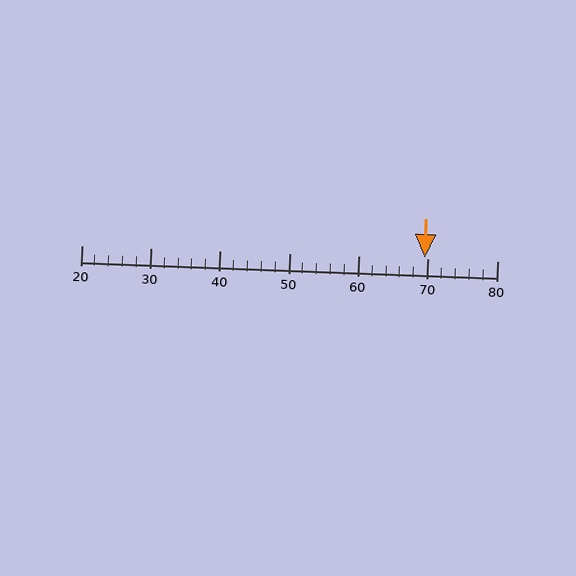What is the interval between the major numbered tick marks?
The major tick marks are spaced 10 units apart.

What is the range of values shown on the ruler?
The ruler shows values from 20 to 80.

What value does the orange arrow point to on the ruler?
The orange arrow points to approximately 70.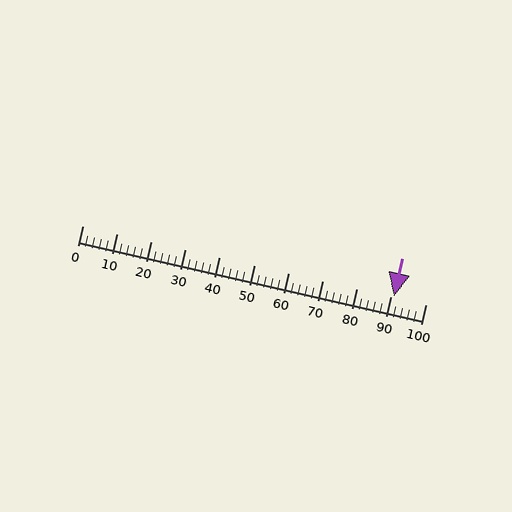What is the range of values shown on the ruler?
The ruler shows values from 0 to 100.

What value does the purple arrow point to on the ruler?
The purple arrow points to approximately 91.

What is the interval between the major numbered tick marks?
The major tick marks are spaced 10 units apart.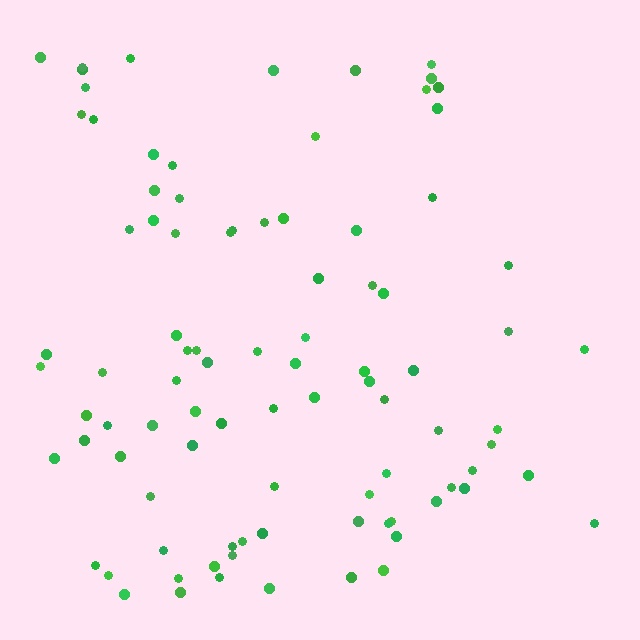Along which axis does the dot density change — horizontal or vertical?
Horizontal.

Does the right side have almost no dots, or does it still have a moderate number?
Still a moderate number, just noticeably fewer than the left.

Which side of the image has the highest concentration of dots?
The left.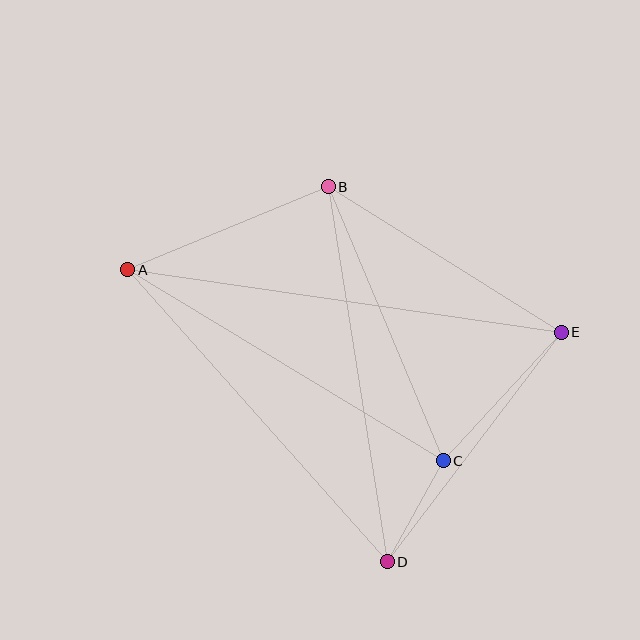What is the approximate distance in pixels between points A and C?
The distance between A and C is approximately 369 pixels.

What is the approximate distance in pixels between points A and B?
The distance between A and B is approximately 217 pixels.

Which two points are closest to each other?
Points C and D are closest to each other.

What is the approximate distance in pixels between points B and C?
The distance between B and C is approximately 297 pixels.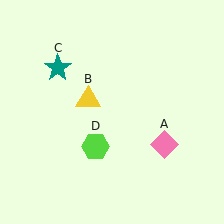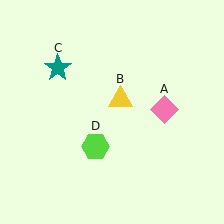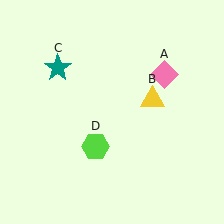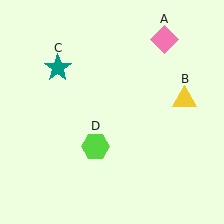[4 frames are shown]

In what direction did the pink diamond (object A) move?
The pink diamond (object A) moved up.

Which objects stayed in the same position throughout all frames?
Teal star (object C) and lime hexagon (object D) remained stationary.